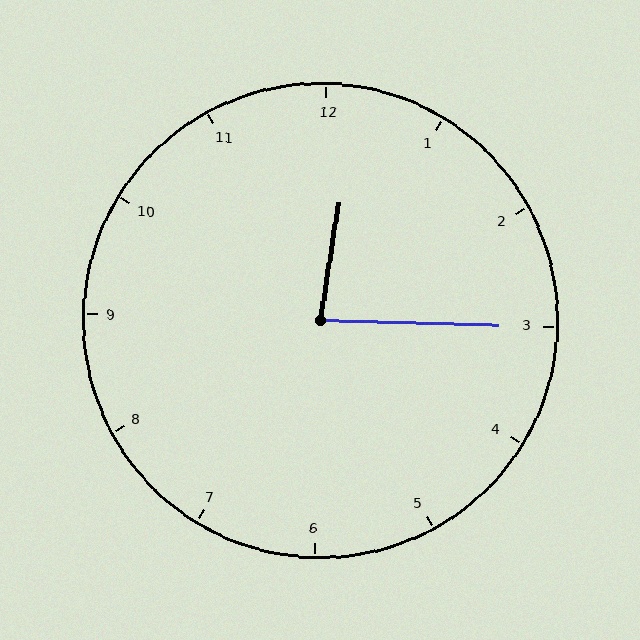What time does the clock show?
12:15.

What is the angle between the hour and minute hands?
Approximately 82 degrees.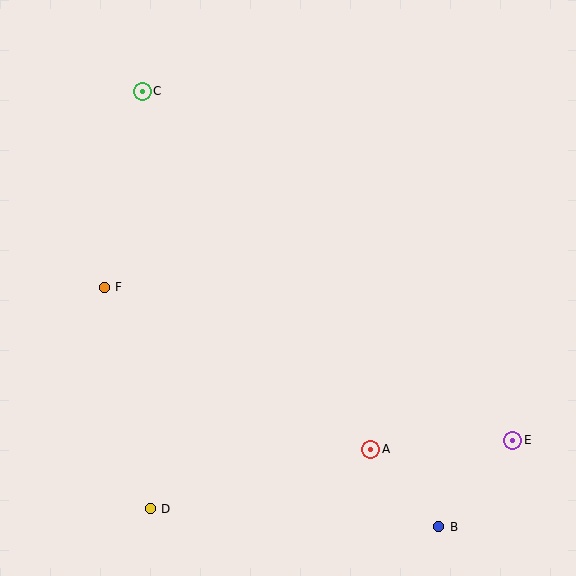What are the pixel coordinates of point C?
Point C is at (142, 91).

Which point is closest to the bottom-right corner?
Point B is closest to the bottom-right corner.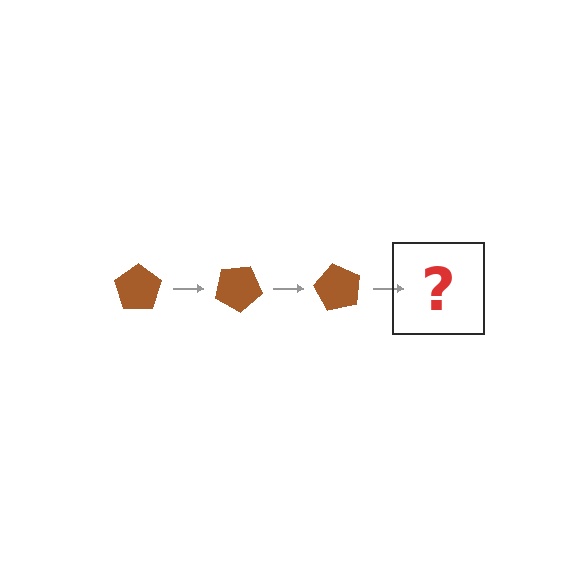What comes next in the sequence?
The next element should be a brown pentagon rotated 90 degrees.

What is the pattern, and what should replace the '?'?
The pattern is that the pentagon rotates 30 degrees each step. The '?' should be a brown pentagon rotated 90 degrees.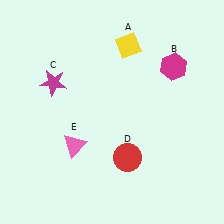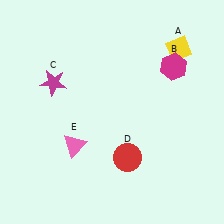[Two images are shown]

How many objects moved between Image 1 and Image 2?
1 object moved between the two images.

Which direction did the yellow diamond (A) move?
The yellow diamond (A) moved right.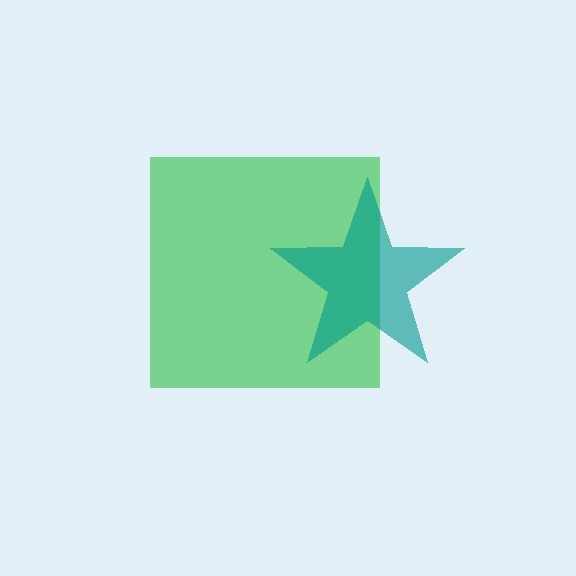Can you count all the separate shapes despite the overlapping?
Yes, there are 2 separate shapes.